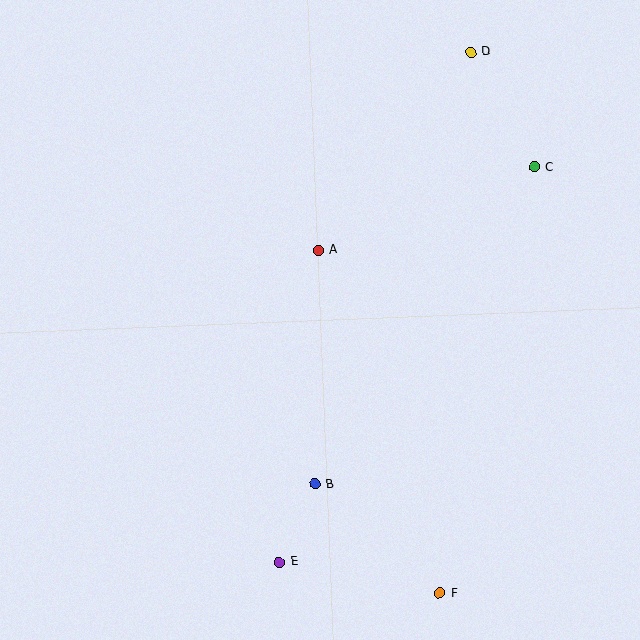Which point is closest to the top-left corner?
Point A is closest to the top-left corner.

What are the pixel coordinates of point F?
Point F is at (440, 593).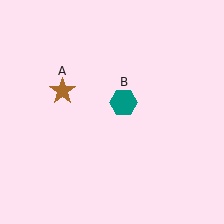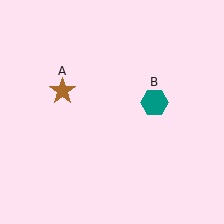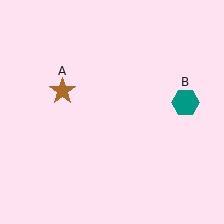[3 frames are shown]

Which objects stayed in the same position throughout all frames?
Brown star (object A) remained stationary.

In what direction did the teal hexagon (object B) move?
The teal hexagon (object B) moved right.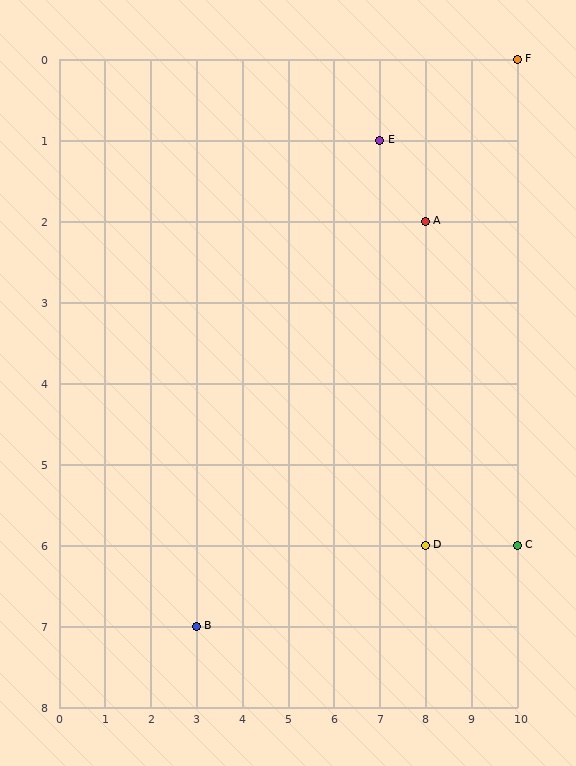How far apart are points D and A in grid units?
Points D and A are 4 rows apart.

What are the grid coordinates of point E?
Point E is at grid coordinates (7, 1).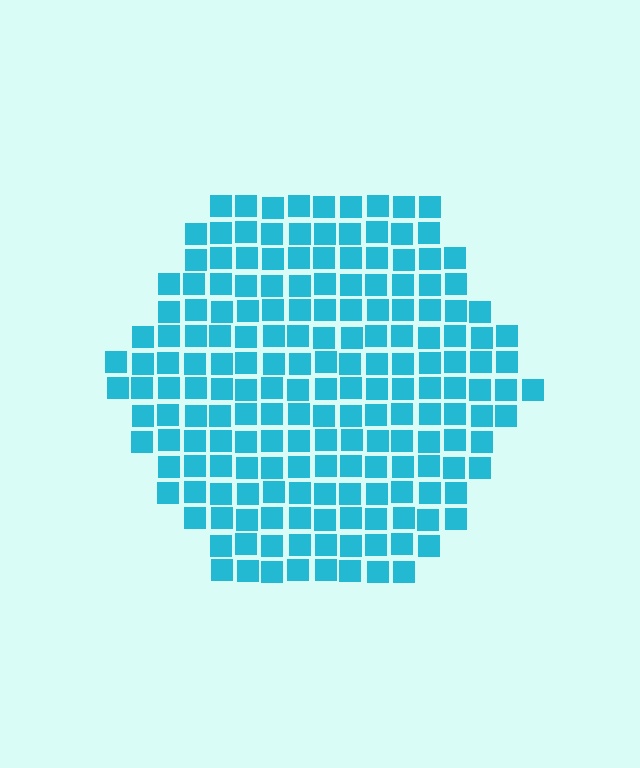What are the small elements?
The small elements are squares.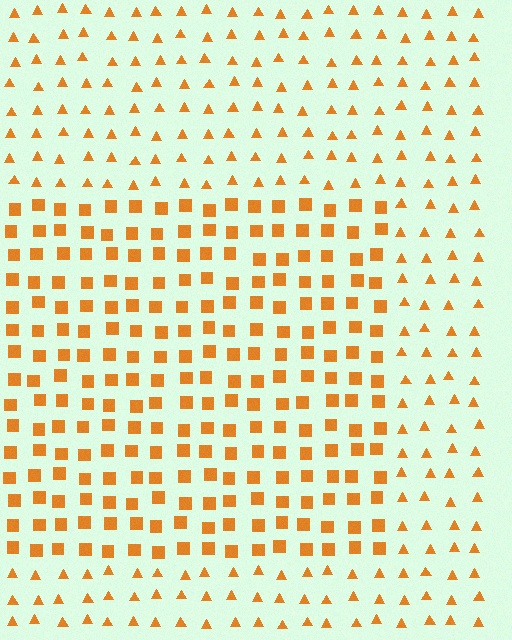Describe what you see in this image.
The image is filled with small orange elements arranged in a uniform grid. A rectangle-shaped region contains squares, while the surrounding area contains triangles. The boundary is defined purely by the change in element shape.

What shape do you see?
I see a rectangle.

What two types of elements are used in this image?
The image uses squares inside the rectangle region and triangles outside it.